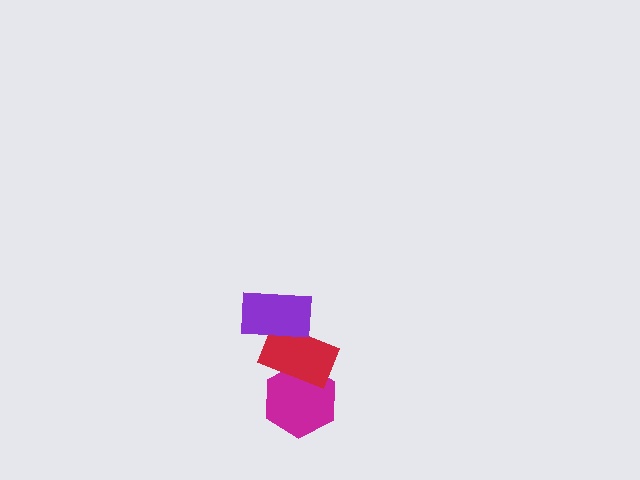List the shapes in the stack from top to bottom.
From top to bottom: the purple rectangle, the red rectangle, the magenta hexagon.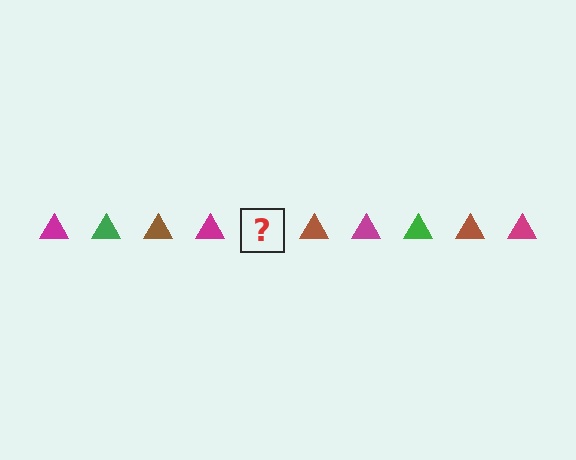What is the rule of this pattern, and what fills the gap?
The rule is that the pattern cycles through magenta, green, brown triangles. The gap should be filled with a green triangle.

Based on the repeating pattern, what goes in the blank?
The blank should be a green triangle.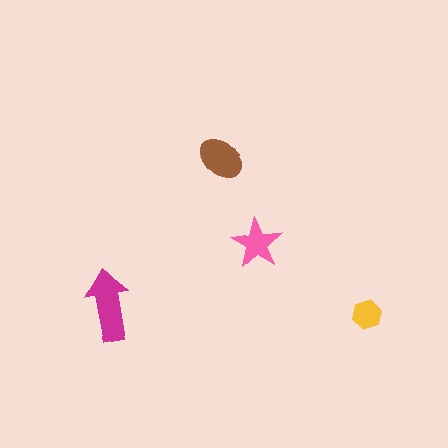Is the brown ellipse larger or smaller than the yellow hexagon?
Larger.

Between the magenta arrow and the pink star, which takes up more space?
The magenta arrow.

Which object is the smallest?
The yellow hexagon.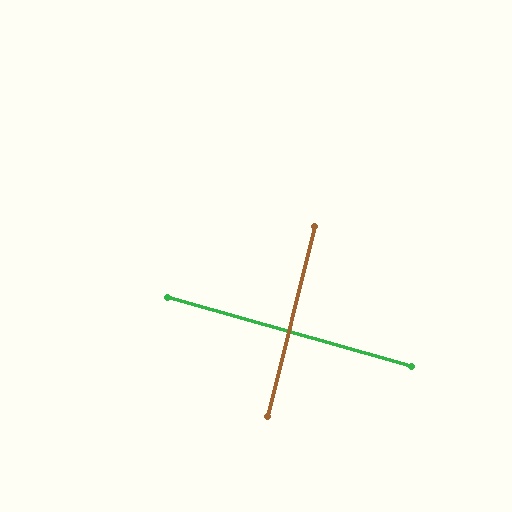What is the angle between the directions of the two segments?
Approximately 88 degrees.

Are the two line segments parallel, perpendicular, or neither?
Perpendicular — they meet at approximately 88°.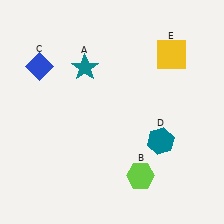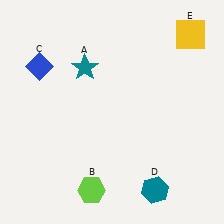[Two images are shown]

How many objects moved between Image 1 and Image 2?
3 objects moved between the two images.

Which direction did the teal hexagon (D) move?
The teal hexagon (D) moved down.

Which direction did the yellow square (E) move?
The yellow square (E) moved up.